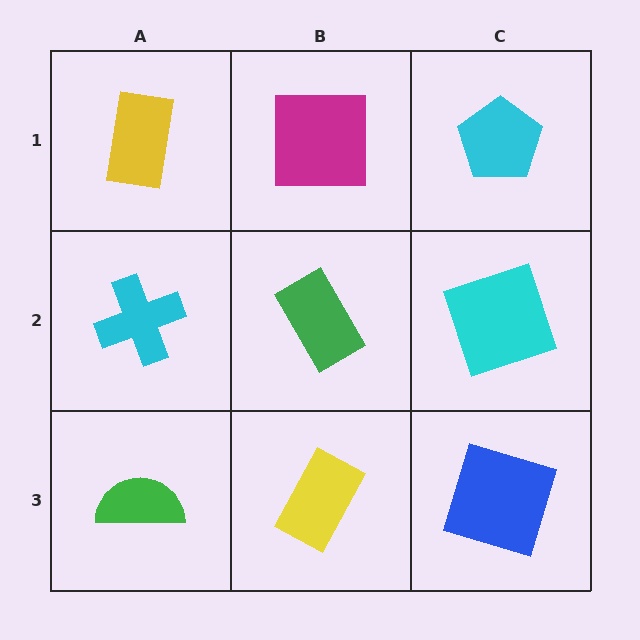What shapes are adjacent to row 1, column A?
A cyan cross (row 2, column A), a magenta square (row 1, column B).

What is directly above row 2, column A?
A yellow rectangle.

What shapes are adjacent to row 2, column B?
A magenta square (row 1, column B), a yellow rectangle (row 3, column B), a cyan cross (row 2, column A), a cyan square (row 2, column C).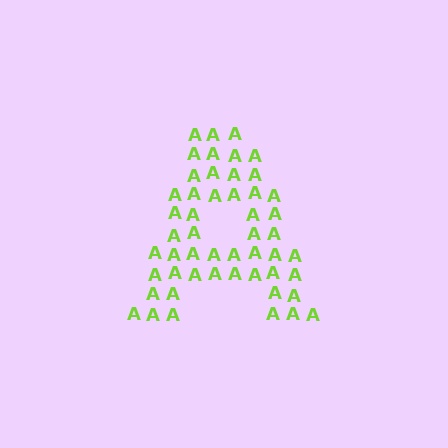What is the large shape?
The large shape is the letter A.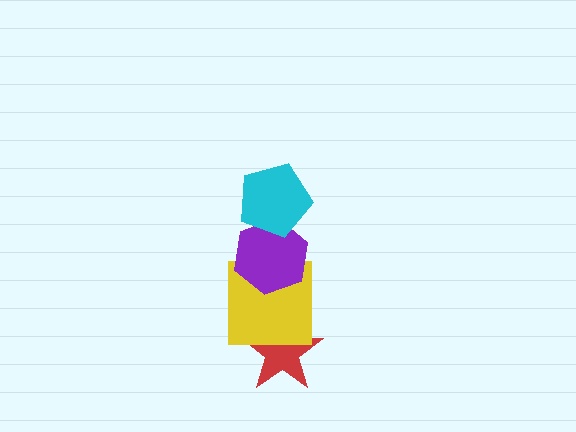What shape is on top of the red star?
The yellow square is on top of the red star.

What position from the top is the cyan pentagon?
The cyan pentagon is 1st from the top.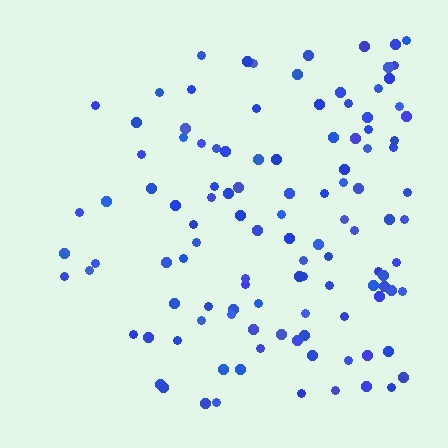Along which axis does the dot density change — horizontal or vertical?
Horizontal.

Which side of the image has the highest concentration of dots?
The right.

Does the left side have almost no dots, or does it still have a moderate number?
Still a moderate number, just noticeably fewer than the right.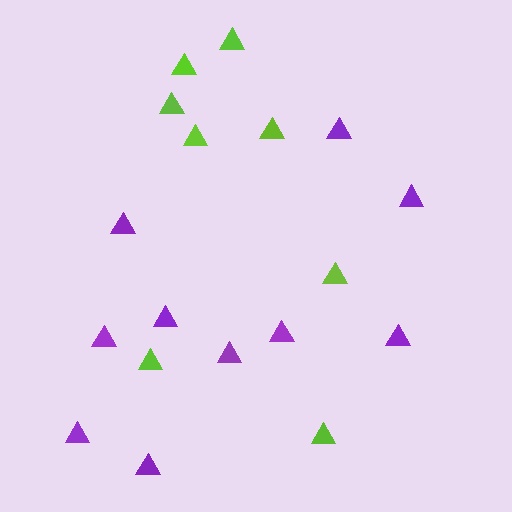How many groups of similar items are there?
There are 2 groups: one group of lime triangles (8) and one group of purple triangles (10).